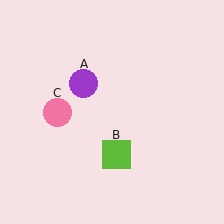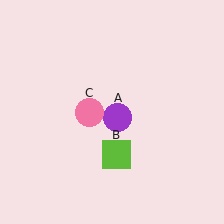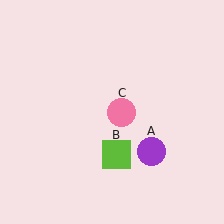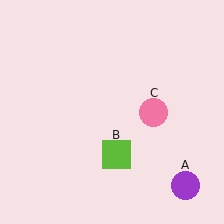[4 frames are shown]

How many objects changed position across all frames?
2 objects changed position: purple circle (object A), pink circle (object C).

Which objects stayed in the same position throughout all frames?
Lime square (object B) remained stationary.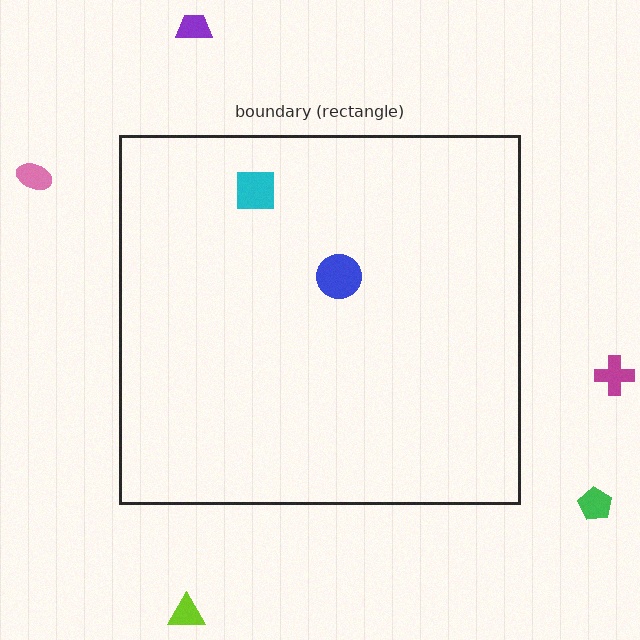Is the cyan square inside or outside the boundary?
Inside.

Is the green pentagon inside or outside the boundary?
Outside.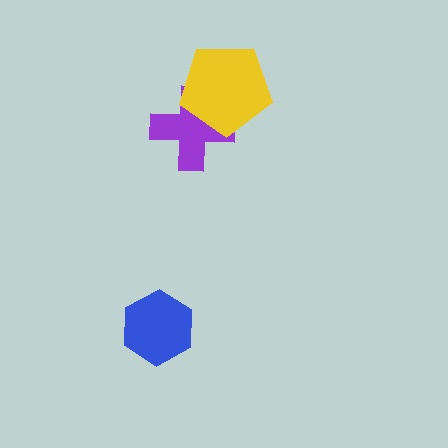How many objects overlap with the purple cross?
1 object overlaps with the purple cross.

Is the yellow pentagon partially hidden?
No, no other shape covers it.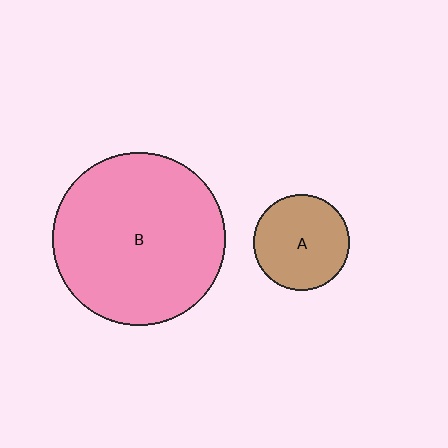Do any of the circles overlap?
No, none of the circles overlap.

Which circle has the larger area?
Circle B (pink).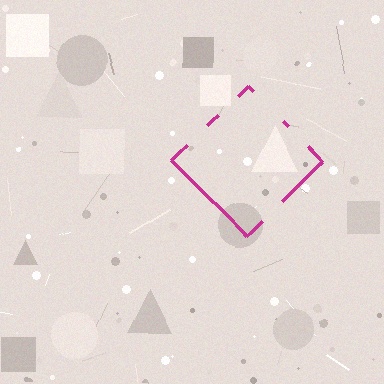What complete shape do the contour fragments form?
The contour fragments form a diamond.